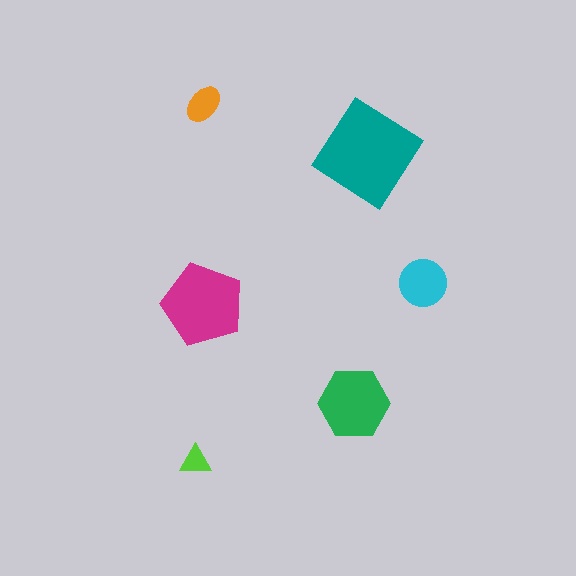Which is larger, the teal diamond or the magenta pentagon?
The teal diamond.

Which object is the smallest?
The lime triangle.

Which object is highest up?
The orange ellipse is topmost.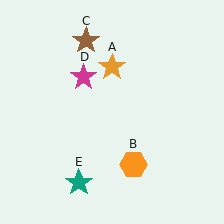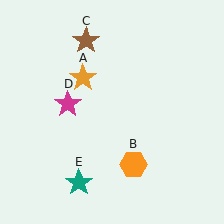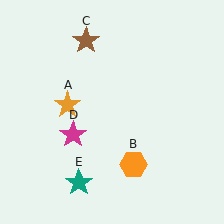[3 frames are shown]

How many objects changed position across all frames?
2 objects changed position: orange star (object A), magenta star (object D).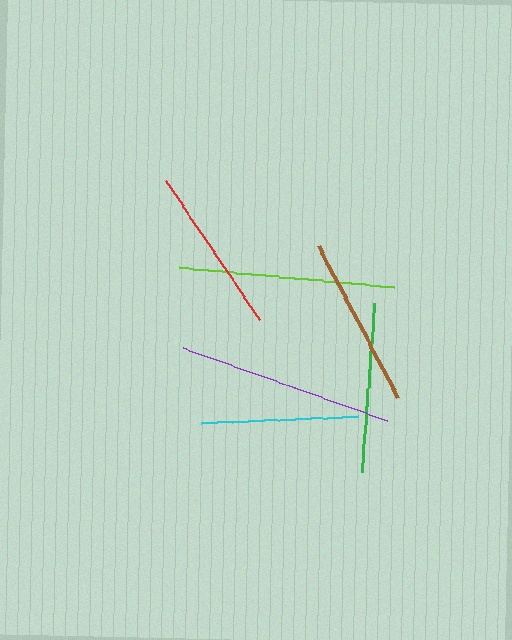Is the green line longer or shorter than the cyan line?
The green line is longer than the cyan line.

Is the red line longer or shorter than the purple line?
The purple line is longer than the red line.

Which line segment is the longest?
The lime line is the longest at approximately 216 pixels.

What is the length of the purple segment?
The purple segment is approximately 216 pixels long.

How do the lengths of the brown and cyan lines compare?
The brown and cyan lines are approximately the same length.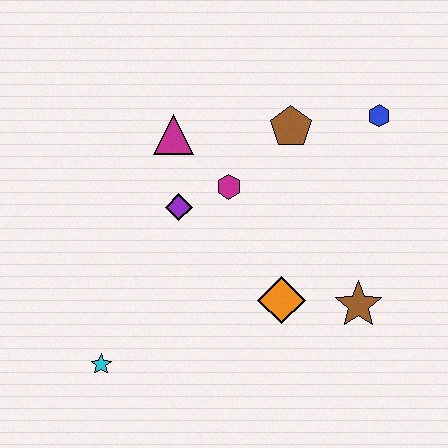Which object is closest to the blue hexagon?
The brown pentagon is closest to the blue hexagon.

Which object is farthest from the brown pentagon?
The cyan star is farthest from the brown pentagon.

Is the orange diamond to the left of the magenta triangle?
No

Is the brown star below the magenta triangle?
Yes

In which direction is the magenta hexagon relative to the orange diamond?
The magenta hexagon is above the orange diamond.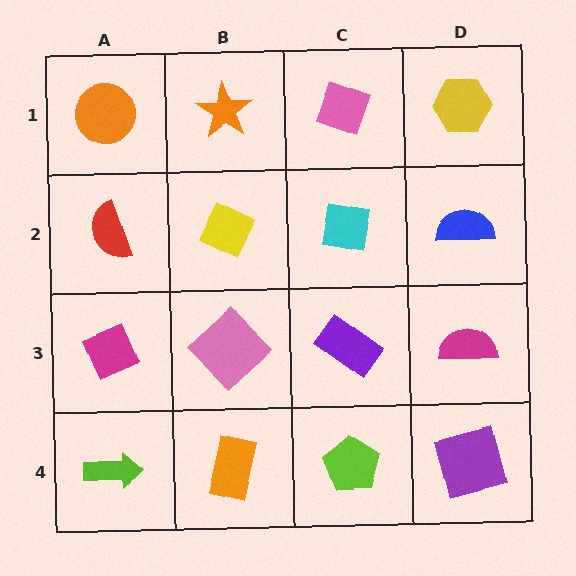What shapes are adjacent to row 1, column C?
A cyan square (row 2, column C), an orange star (row 1, column B), a yellow hexagon (row 1, column D).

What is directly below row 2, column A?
A magenta diamond.